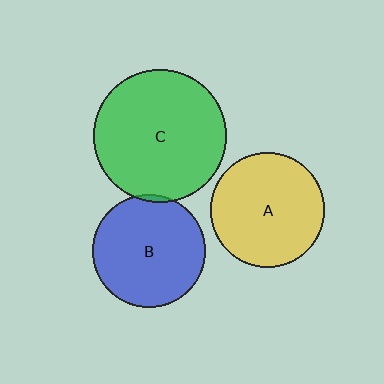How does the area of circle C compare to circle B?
Approximately 1.4 times.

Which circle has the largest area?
Circle C (green).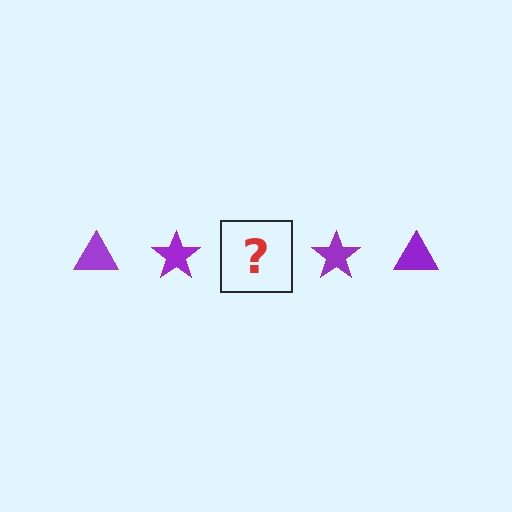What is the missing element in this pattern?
The missing element is a purple triangle.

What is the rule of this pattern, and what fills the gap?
The rule is that the pattern cycles through triangle, star shapes in purple. The gap should be filled with a purple triangle.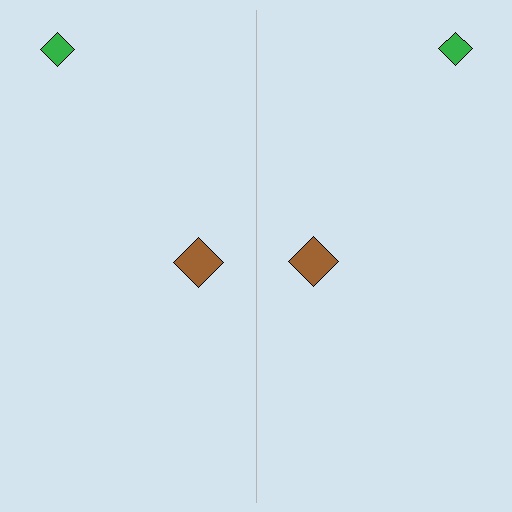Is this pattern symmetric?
Yes, this pattern has bilateral (reflection) symmetry.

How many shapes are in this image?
There are 4 shapes in this image.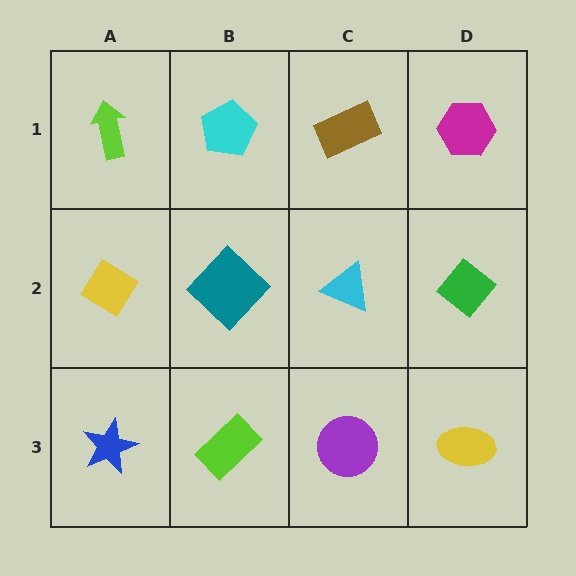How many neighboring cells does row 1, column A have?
2.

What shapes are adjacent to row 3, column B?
A teal diamond (row 2, column B), a blue star (row 3, column A), a purple circle (row 3, column C).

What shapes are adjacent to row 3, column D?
A green diamond (row 2, column D), a purple circle (row 3, column C).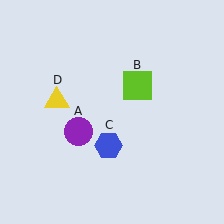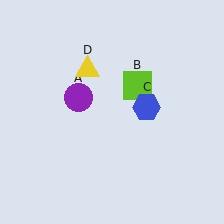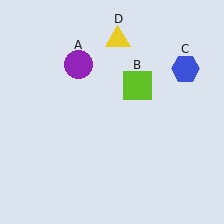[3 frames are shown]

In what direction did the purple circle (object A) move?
The purple circle (object A) moved up.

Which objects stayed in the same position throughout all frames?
Lime square (object B) remained stationary.